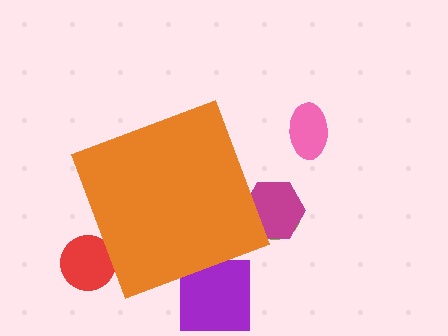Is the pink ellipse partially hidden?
No, the pink ellipse is fully visible.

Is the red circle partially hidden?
Yes, the red circle is partially hidden behind the orange diamond.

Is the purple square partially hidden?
Yes, the purple square is partially hidden behind the orange diamond.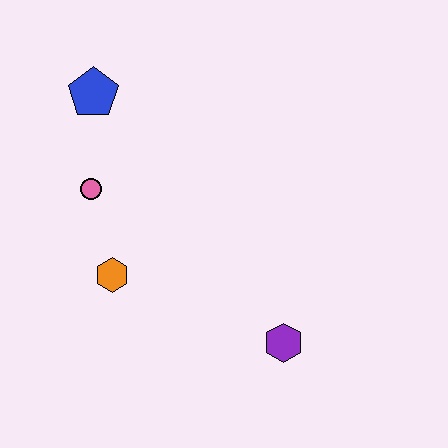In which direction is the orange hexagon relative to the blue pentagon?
The orange hexagon is below the blue pentagon.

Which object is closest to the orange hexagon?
The pink circle is closest to the orange hexagon.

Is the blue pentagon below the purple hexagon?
No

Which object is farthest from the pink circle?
The purple hexagon is farthest from the pink circle.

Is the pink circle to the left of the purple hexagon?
Yes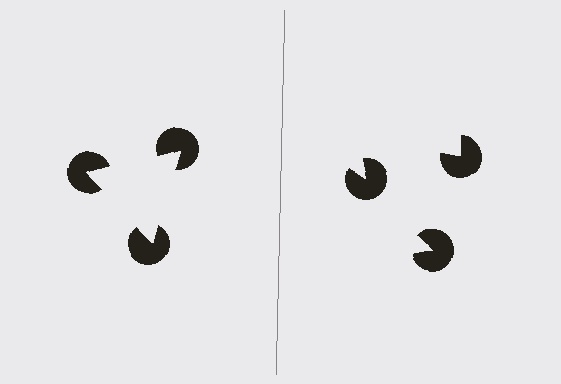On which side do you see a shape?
An illusory triangle appears on the left side. On the right side the wedge cuts are rotated, so no coherent shape forms.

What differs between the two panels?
The pac-man discs are positioned identically on both sides; only the wedge orientations differ. On the left they align to a triangle; on the right they are misaligned.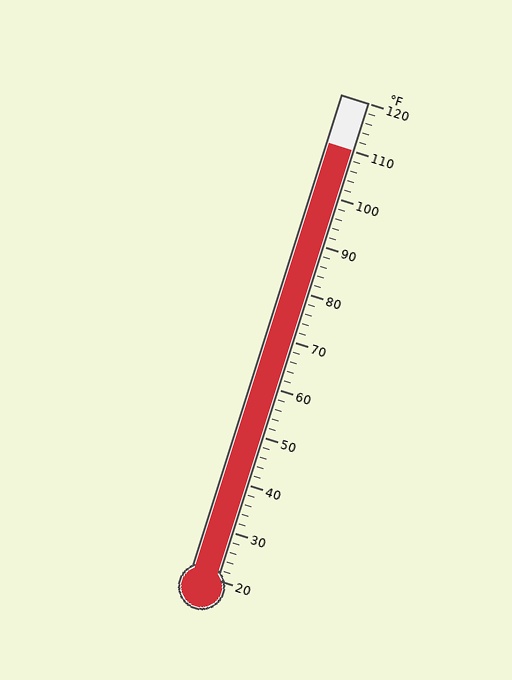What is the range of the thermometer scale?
The thermometer scale ranges from 20°F to 120°F.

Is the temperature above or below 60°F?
The temperature is above 60°F.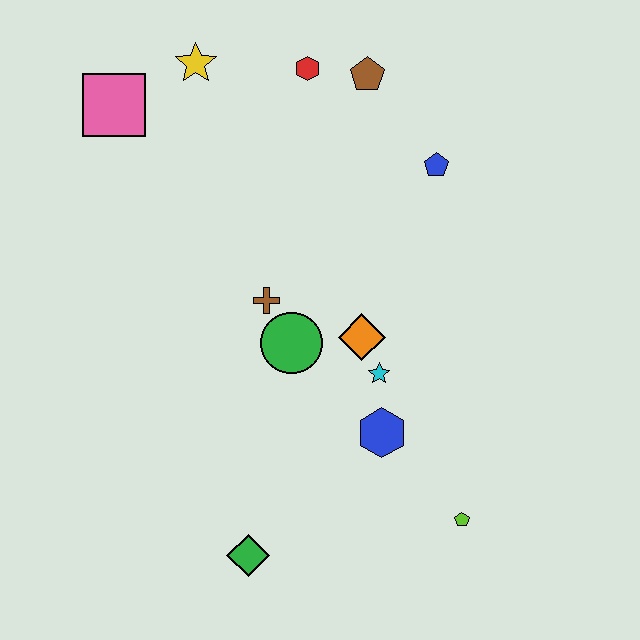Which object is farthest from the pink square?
The lime pentagon is farthest from the pink square.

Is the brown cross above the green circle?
Yes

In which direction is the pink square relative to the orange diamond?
The pink square is to the left of the orange diamond.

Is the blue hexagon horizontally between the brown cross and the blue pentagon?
Yes